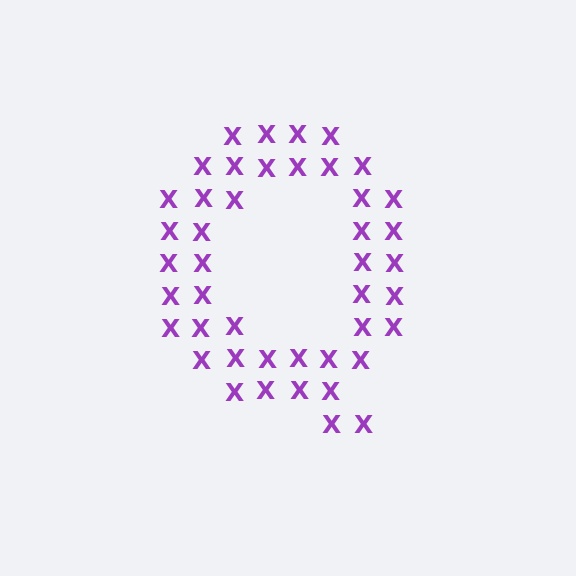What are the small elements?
The small elements are letter X's.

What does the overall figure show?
The overall figure shows the letter Q.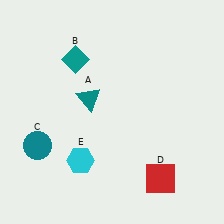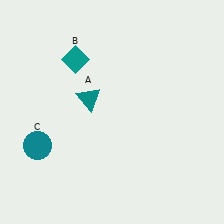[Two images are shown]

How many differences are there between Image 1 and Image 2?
There are 2 differences between the two images.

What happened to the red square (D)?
The red square (D) was removed in Image 2. It was in the bottom-right area of Image 1.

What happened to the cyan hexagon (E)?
The cyan hexagon (E) was removed in Image 2. It was in the bottom-left area of Image 1.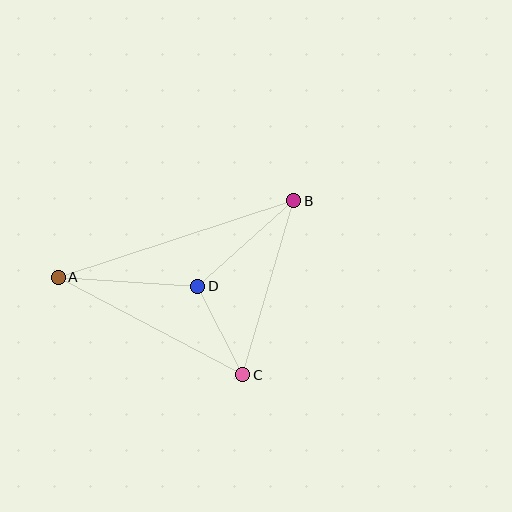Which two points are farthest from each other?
Points A and B are farthest from each other.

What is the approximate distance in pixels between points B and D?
The distance between B and D is approximately 129 pixels.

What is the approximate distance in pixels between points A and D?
The distance between A and D is approximately 140 pixels.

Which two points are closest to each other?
Points C and D are closest to each other.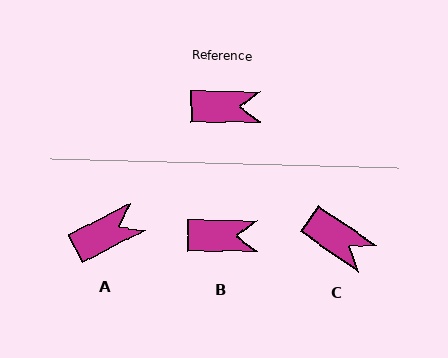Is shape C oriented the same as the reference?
No, it is off by about 34 degrees.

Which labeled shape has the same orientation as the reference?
B.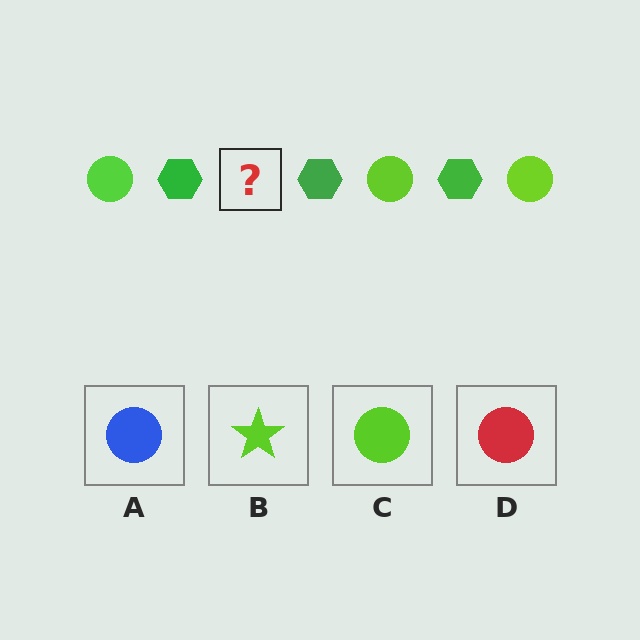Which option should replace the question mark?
Option C.